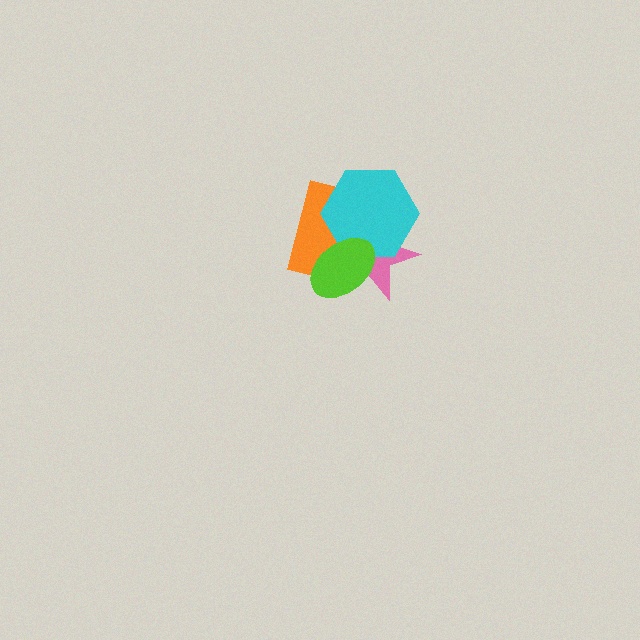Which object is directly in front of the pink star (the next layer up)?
The cyan hexagon is directly in front of the pink star.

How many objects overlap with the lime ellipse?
3 objects overlap with the lime ellipse.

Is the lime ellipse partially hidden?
No, no other shape covers it.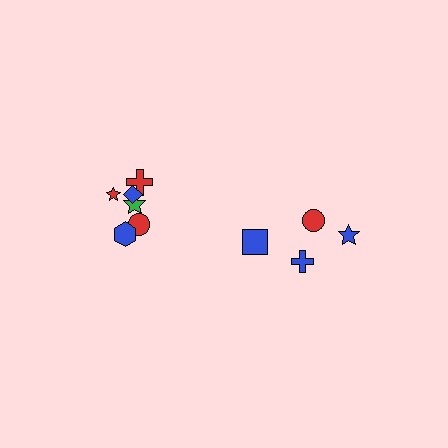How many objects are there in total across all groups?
There are 10 objects.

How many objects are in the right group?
There are 4 objects.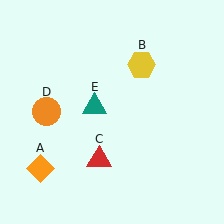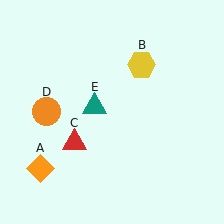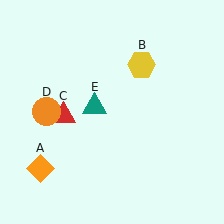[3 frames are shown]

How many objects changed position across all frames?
1 object changed position: red triangle (object C).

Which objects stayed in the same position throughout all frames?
Orange diamond (object A) and yellow hexagon (object B) and orange circle (object D) and teal triangle (object E) remained stationary.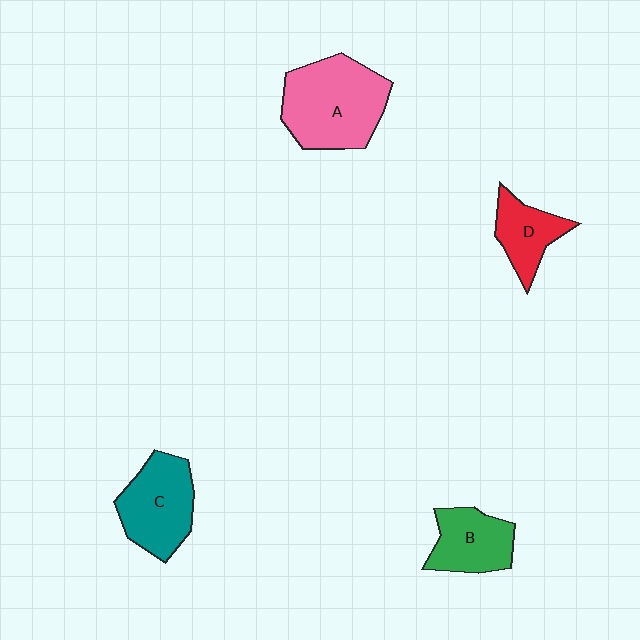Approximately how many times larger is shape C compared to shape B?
Approximately 1.3 times.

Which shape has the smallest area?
Shape D (red).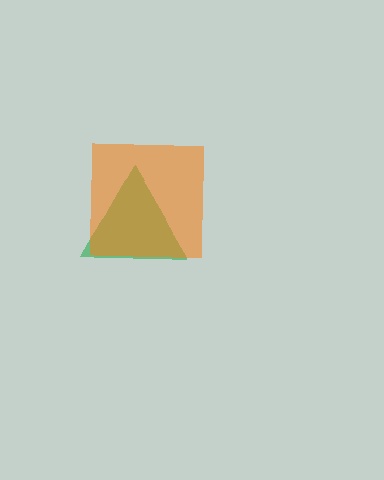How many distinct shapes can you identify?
There are 2 distinct shapes: a green triangle, an orange square.